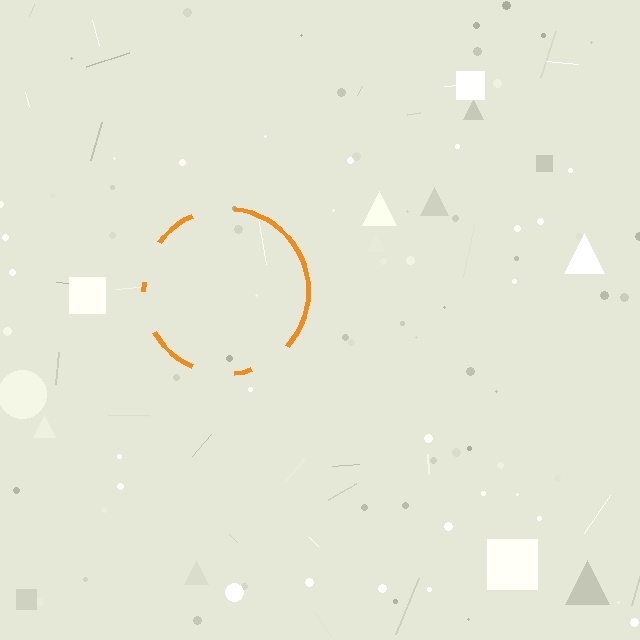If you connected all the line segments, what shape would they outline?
They would outline a circle.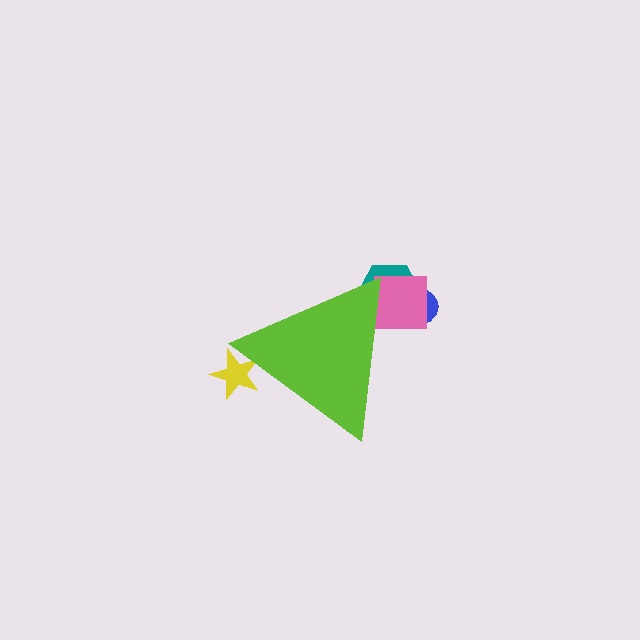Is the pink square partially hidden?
Yes, the pink square is partially hidden behind the lime triangle.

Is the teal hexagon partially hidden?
Yes, the teal hexagon is partially hidden behind the lime triangle.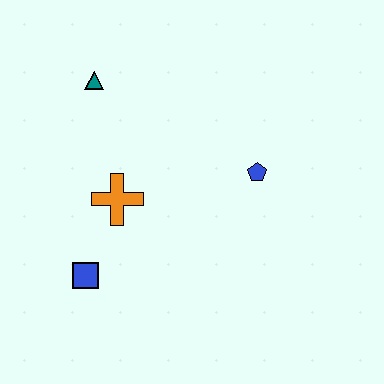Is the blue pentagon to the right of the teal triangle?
Yes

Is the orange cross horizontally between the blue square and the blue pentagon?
Yes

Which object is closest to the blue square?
The orange cross is closest to the blue square.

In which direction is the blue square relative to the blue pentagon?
The blue square is to the left of the blue pentagon.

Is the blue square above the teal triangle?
No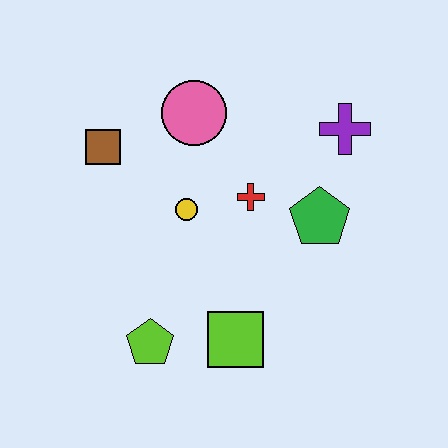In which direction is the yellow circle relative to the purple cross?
The yellow circle is to the left of the purple cross.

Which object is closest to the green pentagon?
The red cross is closest to the green pentagon.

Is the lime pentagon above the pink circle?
No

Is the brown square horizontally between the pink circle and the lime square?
No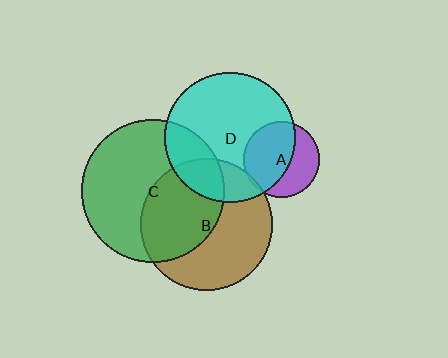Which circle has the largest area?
Circle C (green).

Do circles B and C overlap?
Yes.